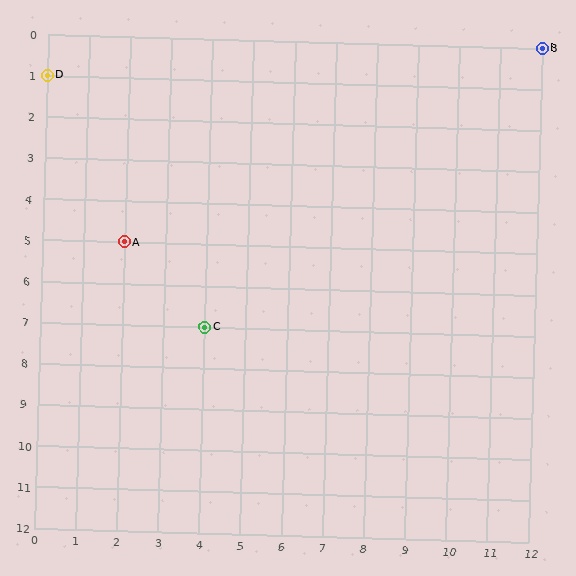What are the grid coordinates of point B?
Point B is at grid coordinates (12, 0).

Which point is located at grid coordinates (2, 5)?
Point A is at (2, 5).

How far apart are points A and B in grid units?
Points A and B are 10 columns and 5 rows apart (about 11.2 grid units diagonally).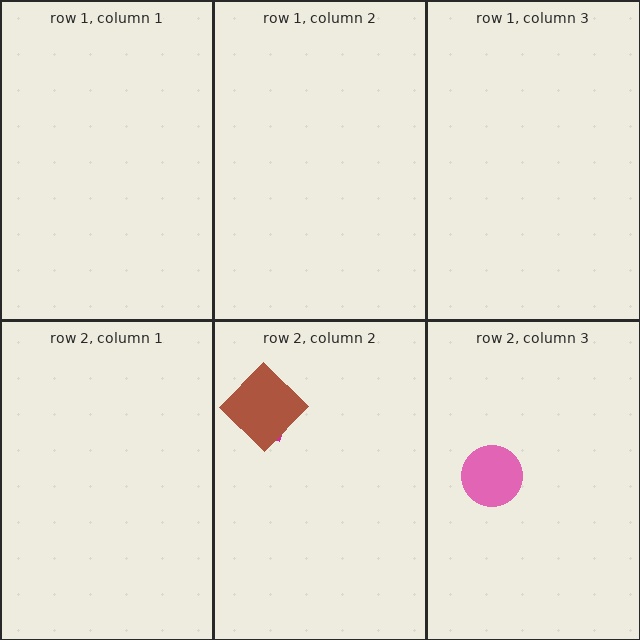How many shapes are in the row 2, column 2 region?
2.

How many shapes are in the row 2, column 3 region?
1.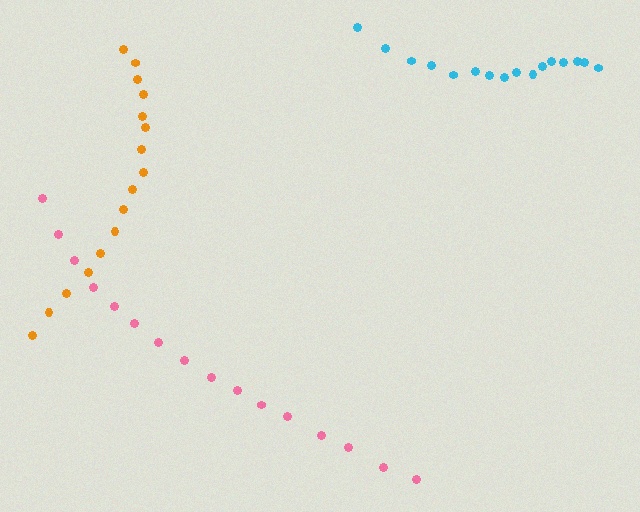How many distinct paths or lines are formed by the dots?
There are 3 distinct paths.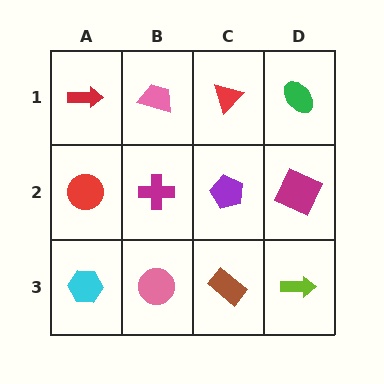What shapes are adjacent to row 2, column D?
A green ellipse (row 1, column D), a lime arrow (row 3, column D), a purple pentagon (row 2, column C).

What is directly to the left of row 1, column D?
A red triangle.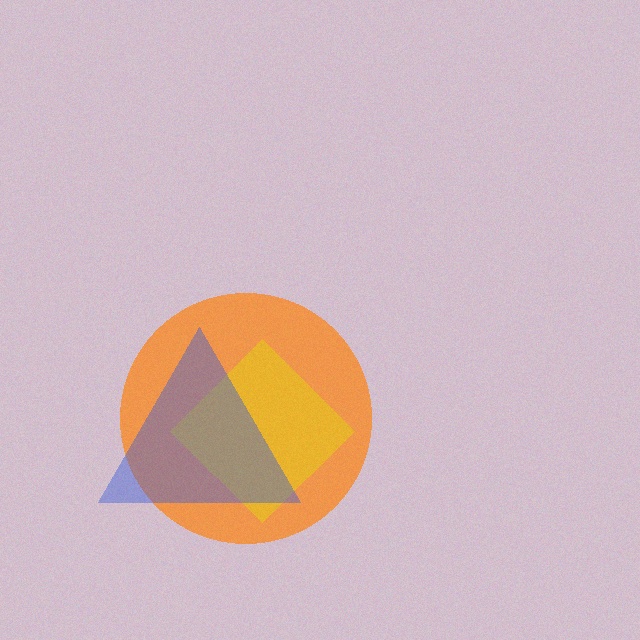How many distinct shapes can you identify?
There are 3 distinct shapes: an orange circle, a yellow diamond, a blue triangle.